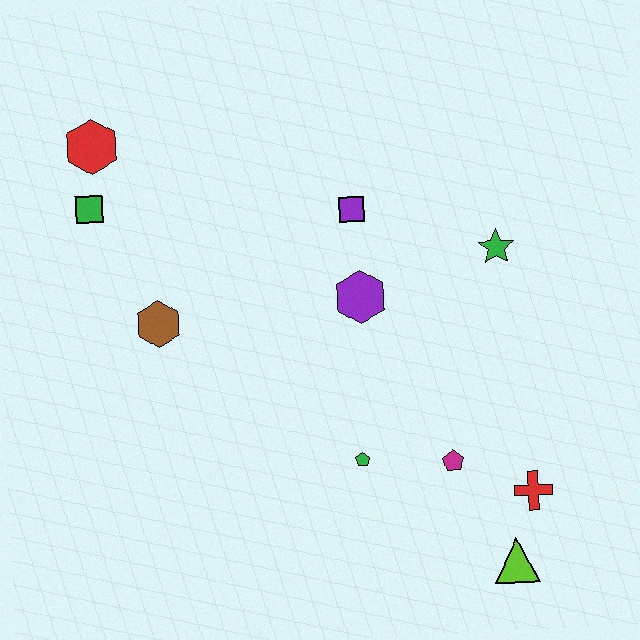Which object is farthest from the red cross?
The red hexagon is farthest from the red cross.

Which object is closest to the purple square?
The purple hexagon is closest to the purple square.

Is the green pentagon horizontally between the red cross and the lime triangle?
No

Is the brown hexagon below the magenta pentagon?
No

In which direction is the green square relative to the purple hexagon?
The green square is to the left of the purple hexagon.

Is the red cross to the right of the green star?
Yes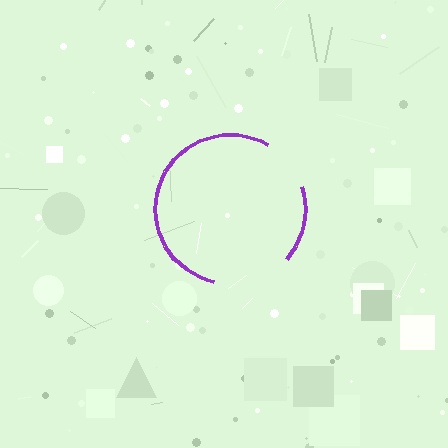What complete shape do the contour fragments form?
The contour fragments form a circle.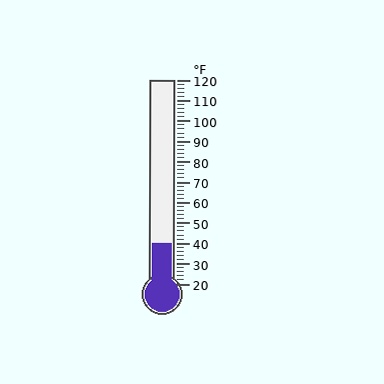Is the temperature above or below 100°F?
The temperature is below 100°F.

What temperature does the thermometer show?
The thermometer shows approximately 40°F.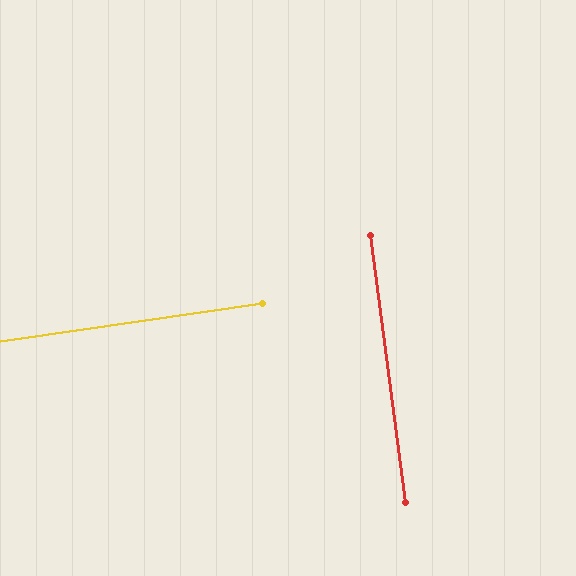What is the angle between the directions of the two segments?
Approximately 89 degrees.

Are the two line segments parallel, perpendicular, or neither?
Perpendicular — they meet at approximately 89°.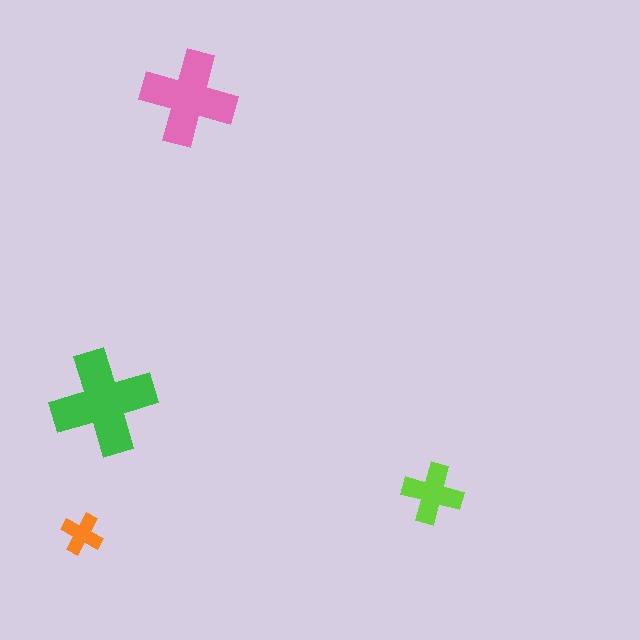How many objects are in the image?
There are 4 objects in the image.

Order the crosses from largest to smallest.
the green one, the pink one, the lime one, the orange one.